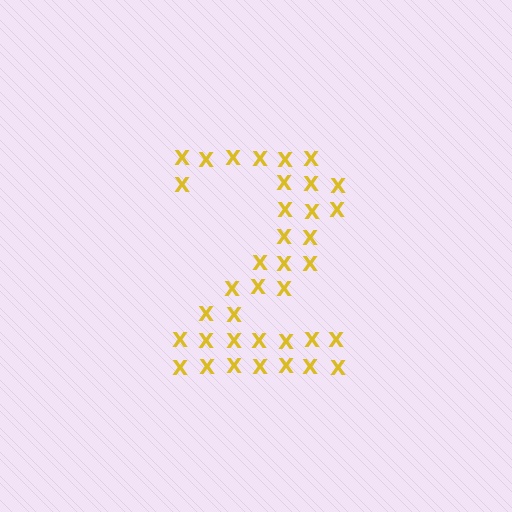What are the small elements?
The small elements are letter X's.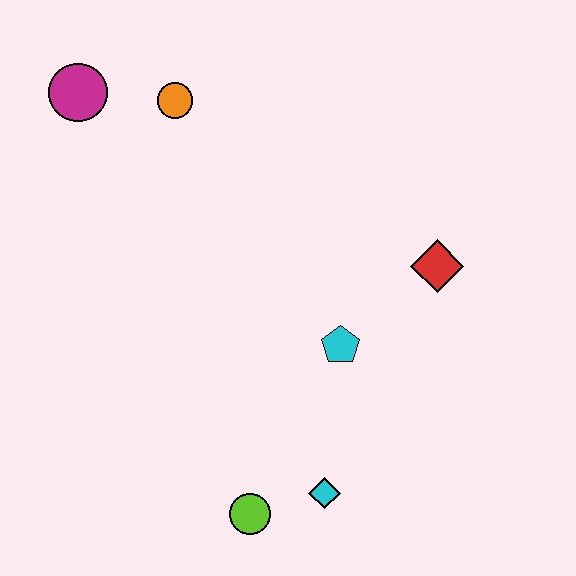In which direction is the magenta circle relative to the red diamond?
The magenta circle is to the left of the red diamond.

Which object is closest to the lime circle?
The cyan diamond is closest to the lime circle.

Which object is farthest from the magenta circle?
The cyan diamond is farthest from the magenta circle.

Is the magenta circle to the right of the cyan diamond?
No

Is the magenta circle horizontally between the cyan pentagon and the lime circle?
No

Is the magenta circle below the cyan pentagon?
No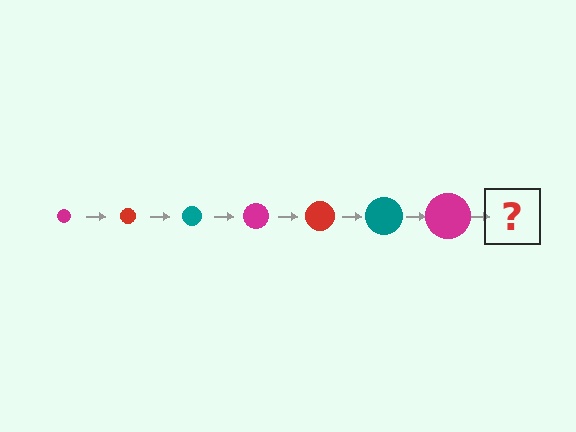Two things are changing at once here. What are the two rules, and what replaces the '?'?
The two rules are that the circle grows larger each step and the color cycles through magenta, red, and teal. The '?' should be a red circle, larger than the previous one.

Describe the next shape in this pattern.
It should be a red circle, larger than the previous one.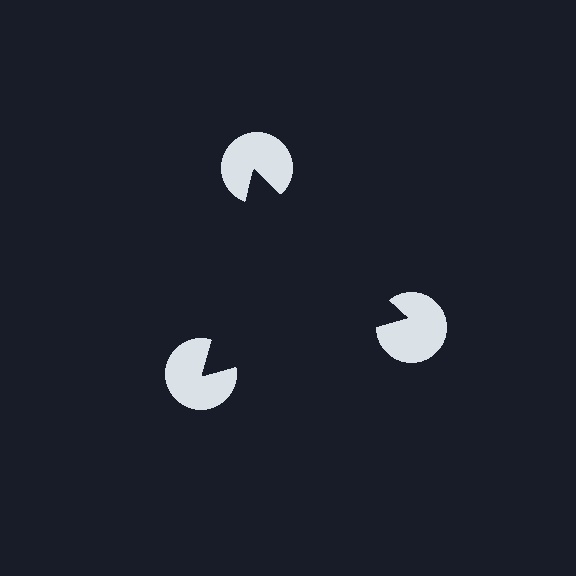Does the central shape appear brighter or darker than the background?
It typically appears slightly darker than the background, even though no actual brightness change is drawn.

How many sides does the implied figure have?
3 sides.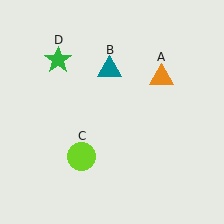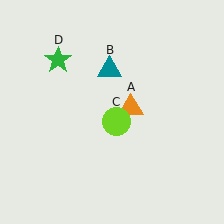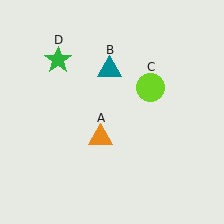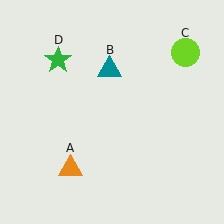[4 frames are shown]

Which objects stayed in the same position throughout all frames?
Teal triangle (object B) and green star (object D) remained stationary.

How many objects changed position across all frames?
2 objects changed position: orange triangle (object A), lime circle (object C).